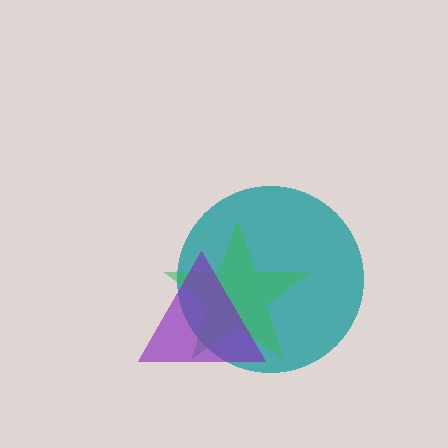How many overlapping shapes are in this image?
There are 3 overlapping shapes in the image.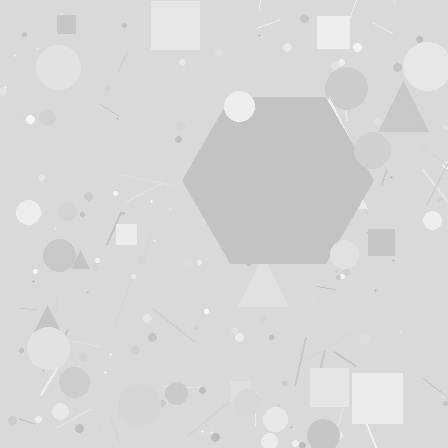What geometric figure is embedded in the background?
A hexagon is embedded in the background.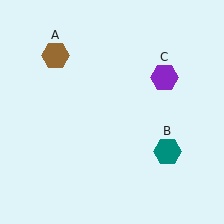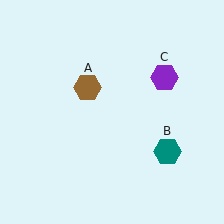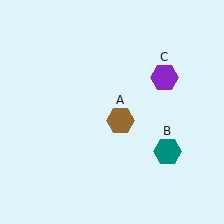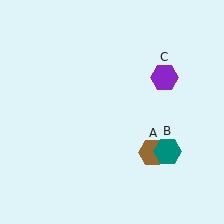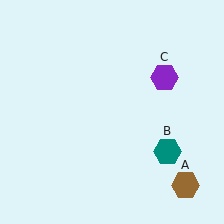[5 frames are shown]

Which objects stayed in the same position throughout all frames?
Teal hexagon (object B) and purple hexagon (object C) remained stationary.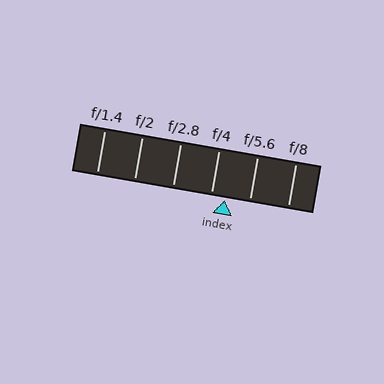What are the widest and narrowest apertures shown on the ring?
The widest aperture shown is f/1.4 and the narrowest is f/8.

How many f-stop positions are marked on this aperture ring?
There are 6 f-stop positions marked.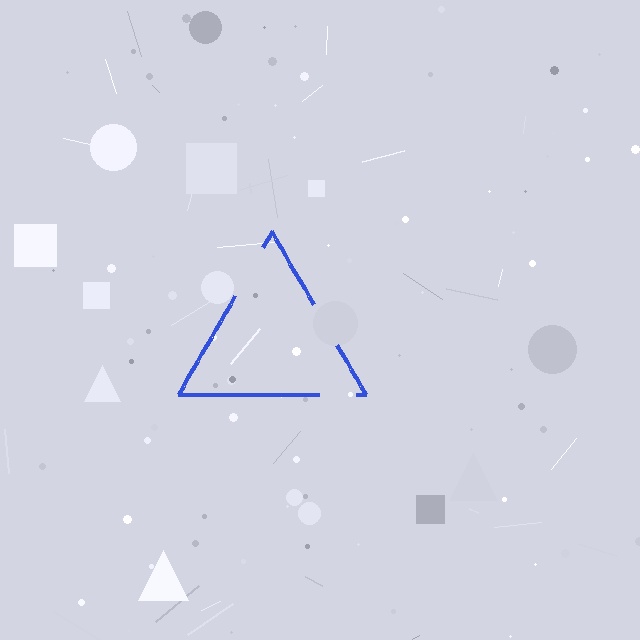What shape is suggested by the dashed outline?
The dashed outline suggests a triangle.